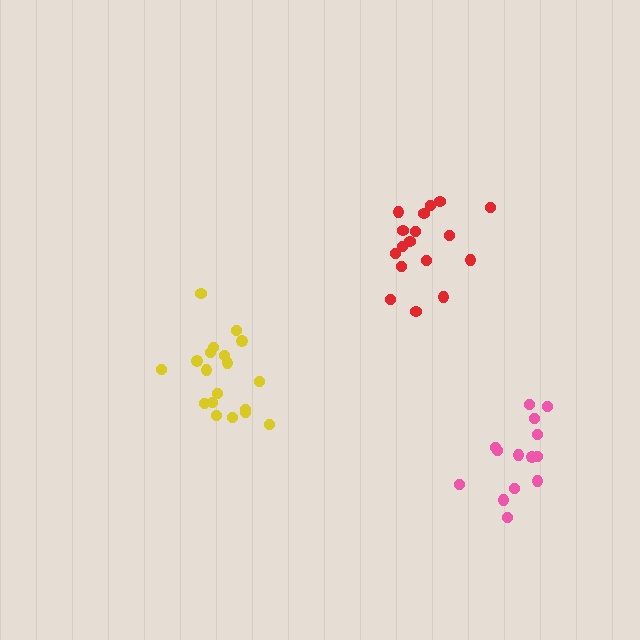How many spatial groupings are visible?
There are 3 spatial groupings.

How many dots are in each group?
Group 1: 19 dots, Group 2: 17 dots, Group 3: 14 dots (50 total).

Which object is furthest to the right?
The pink cluster is rightmost.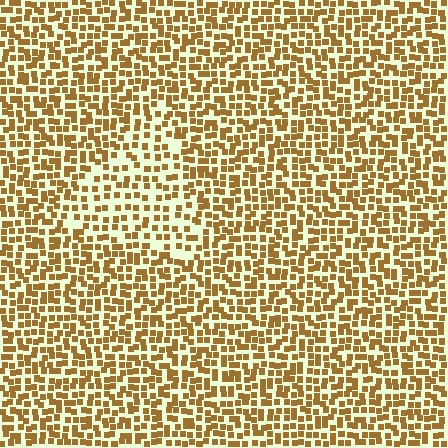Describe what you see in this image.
The image contains small brown elements arranged at two different densities. A triangle-shaped region is visible where the elements are less densely packed than the surrounding area.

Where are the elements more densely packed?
The elements are more densely packed outside the triangle boundary.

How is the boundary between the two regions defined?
The boundary is defined by a change in element density (approximately 1.7x ratio). All elements are the same color, size, and shape.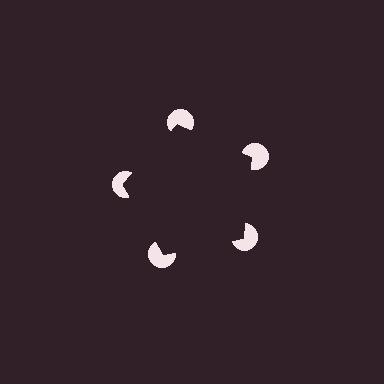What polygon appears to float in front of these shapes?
An illusory pentagon — its edges are inferred from the aligned wedge cuts in the pac-man discs, not physically drawn.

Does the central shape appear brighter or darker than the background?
It typically appears slightly darker than the background, even though no actual brightness change is drawn.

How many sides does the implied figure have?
5 sides.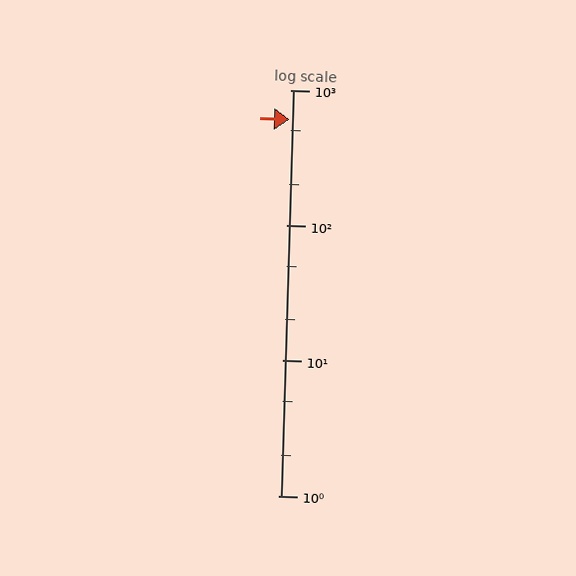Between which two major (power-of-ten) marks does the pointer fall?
The pointer is between 100 and 1000.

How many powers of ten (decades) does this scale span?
The scale spans 3 decades, from 1 to 1000.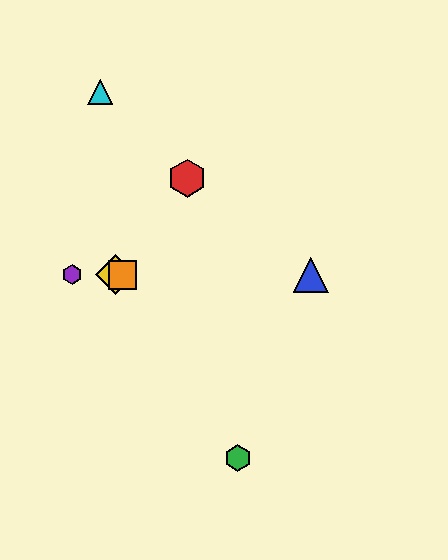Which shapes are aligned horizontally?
The blue triangle, the yellow diamond, the purple hexagon, the orange square are aligned horizontally.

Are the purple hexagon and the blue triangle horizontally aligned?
Yes, both are at y≈275.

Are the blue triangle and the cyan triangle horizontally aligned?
No, the blue triangle is at y≈275 and the cyan triangle is at y≈92.